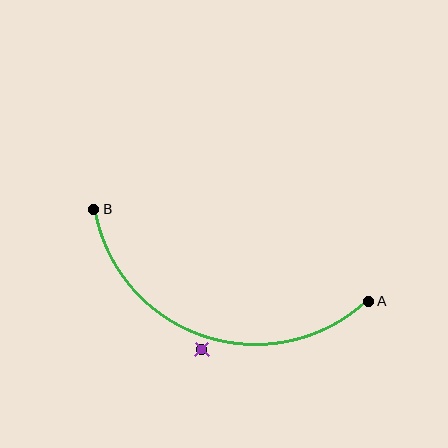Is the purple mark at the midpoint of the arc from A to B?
No — the purple mark does not lie on the arc at all. It sits slightly outside the curve.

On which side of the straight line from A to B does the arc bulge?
The arc bulges below the straight line connecting A and B.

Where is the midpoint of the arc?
The arc midpoint is the point on the curve farthest from the straight line joining A and B. It sits below that line.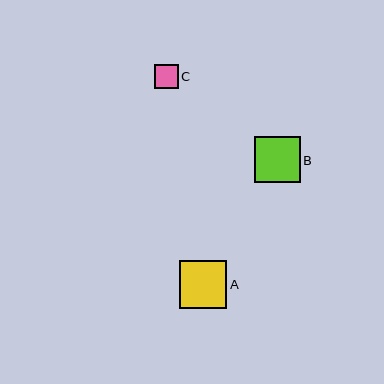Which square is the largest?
Square A is the largest with a size of approximately 48 pixels.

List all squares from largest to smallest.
From largest to smallest: A, B, C.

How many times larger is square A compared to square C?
Square A is approximately 2.0 times the size of square C.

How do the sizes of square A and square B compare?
Square A and square B are approximately the same size.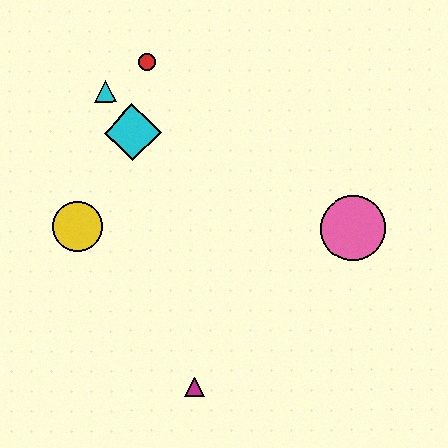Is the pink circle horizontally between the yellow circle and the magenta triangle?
No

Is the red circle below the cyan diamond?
No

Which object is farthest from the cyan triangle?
The magenta triangle is farthest from the cyan triangle.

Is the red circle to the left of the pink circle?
Yes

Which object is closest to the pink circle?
The magenta triangle is closest to the pink circle.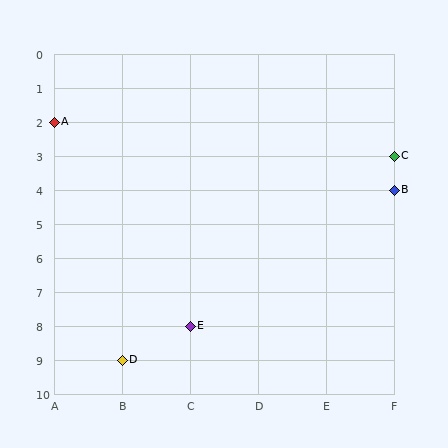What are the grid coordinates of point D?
Point D is at grid coordinates (B, 9).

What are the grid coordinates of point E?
Point E is at grid coordinates (C, 8).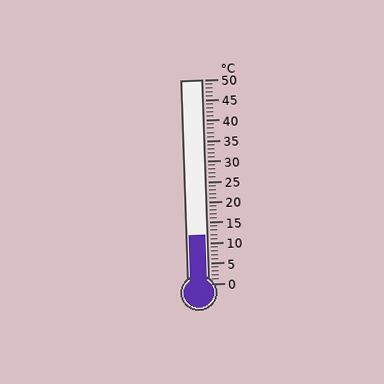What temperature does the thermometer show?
The thermometer shows approximately 12°C.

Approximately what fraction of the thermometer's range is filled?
The thermometer is filled to approximately 25% of its range.